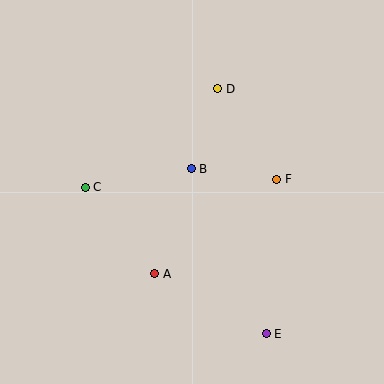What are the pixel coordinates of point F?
Point F is at (277, 179).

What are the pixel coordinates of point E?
Point E is at (266, 334).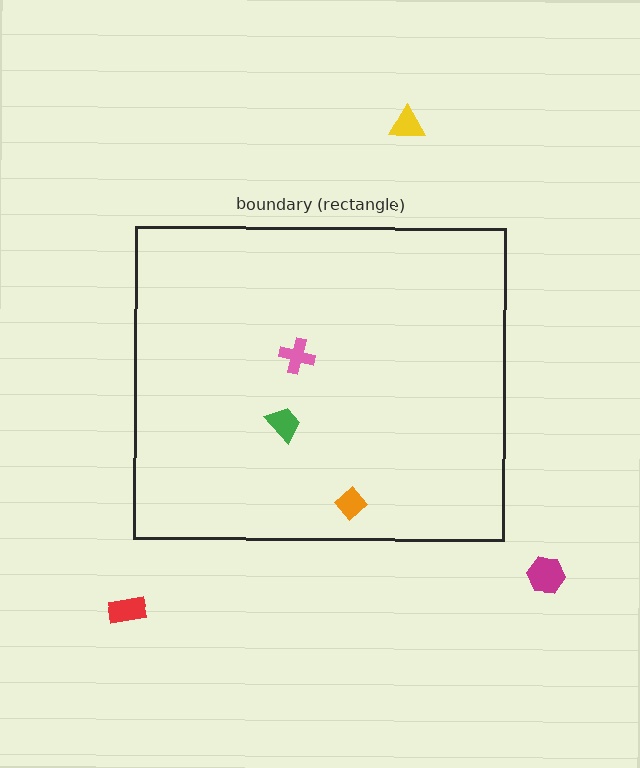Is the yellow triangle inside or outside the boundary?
Outside.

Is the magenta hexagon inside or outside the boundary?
Outside.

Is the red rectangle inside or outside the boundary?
Outside.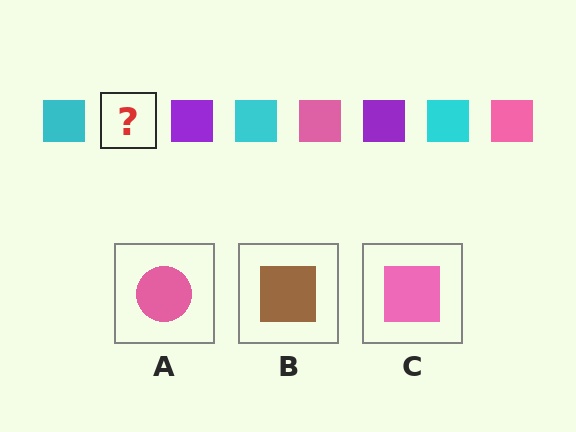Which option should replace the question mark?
Option C.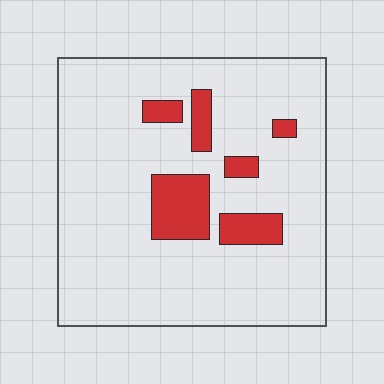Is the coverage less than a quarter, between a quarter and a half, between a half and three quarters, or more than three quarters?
Less than a quarter.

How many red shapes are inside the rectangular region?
6.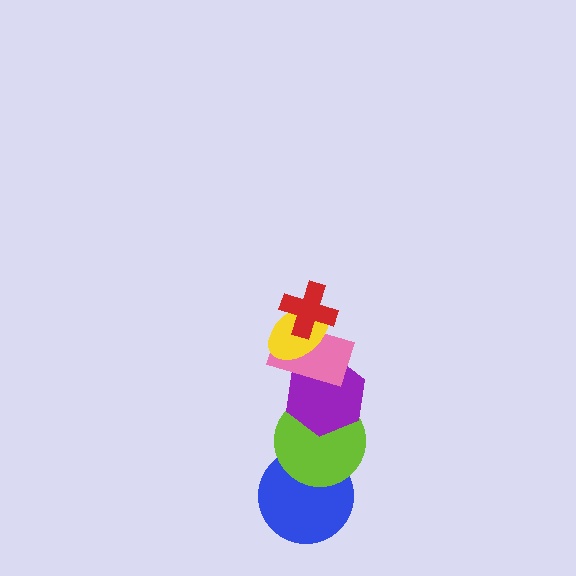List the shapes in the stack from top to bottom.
From top to bottom: the red cross, the yellow ellipse, the pink rectangle, the purple hexagon, the lime circle, the blue circle.